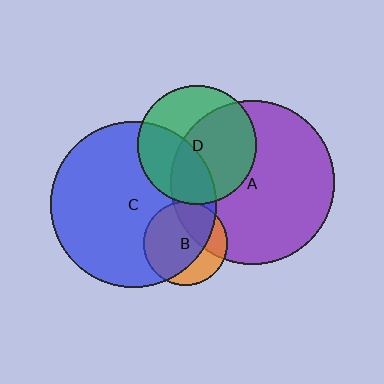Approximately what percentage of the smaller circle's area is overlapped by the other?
Approximately 40%.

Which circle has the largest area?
Circle C (blue).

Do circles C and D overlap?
Yes.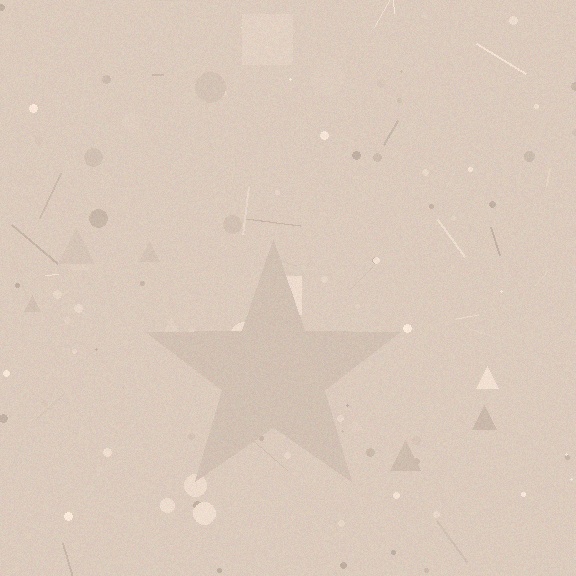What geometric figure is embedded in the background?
A star is embedded in the background.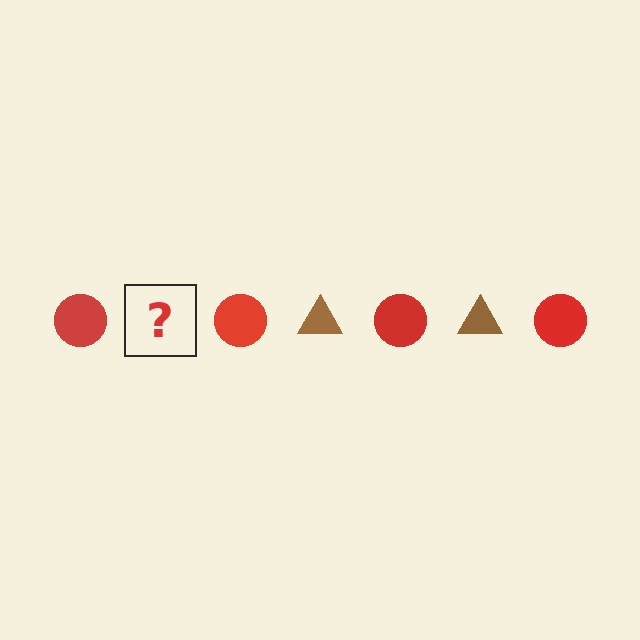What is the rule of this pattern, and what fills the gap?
The rule is that the pattern alternates between red circle and brown triangle. The gap should be filled with a brown triangle.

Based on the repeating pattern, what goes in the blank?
The blank should be a brown triangle.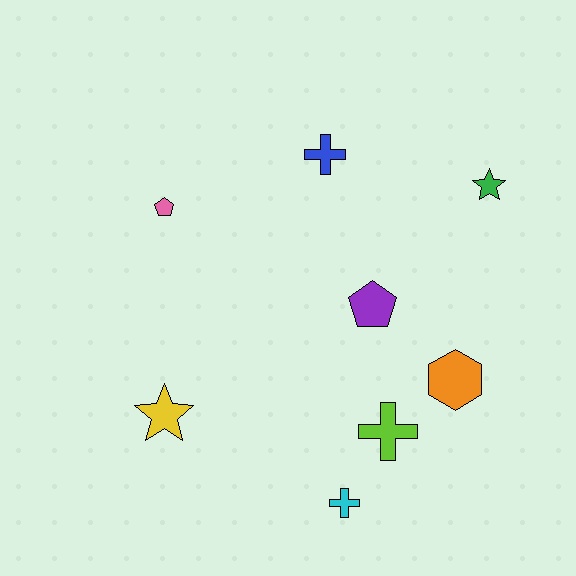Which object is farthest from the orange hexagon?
The pink pentagon is farthest from the orange hexagon.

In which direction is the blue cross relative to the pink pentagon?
The blue cross is to the right of the pink pentagon.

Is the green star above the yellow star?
Yes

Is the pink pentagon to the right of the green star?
No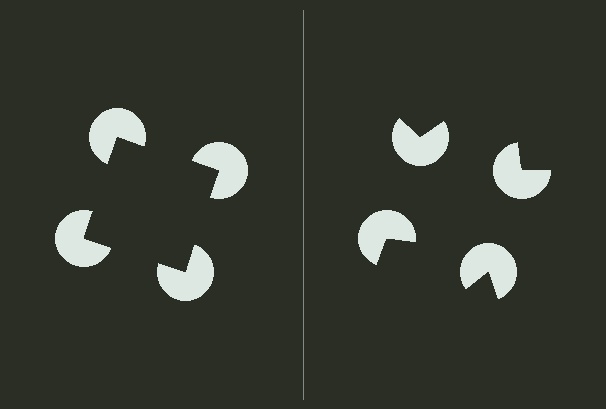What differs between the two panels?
The pac-man discs are positioned identically on both sides; only the wedge orientations differ. On the left they align to a square; on the right they are misaligned.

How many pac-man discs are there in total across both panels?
8 — 4 on each side.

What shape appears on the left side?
An illusory square.